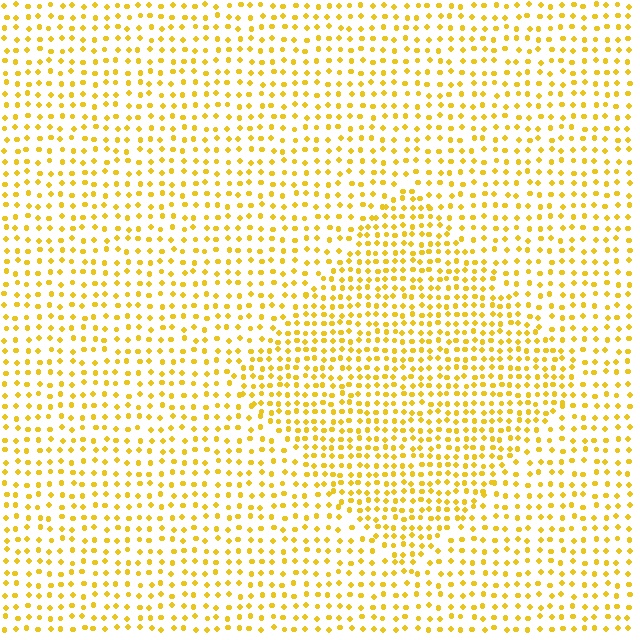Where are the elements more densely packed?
The elements are more densely packed inside the diamond boundary.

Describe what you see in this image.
The image contains small yellow elements arranged at two different densities. A diamond-shaped region is visible where the elements are more densely packed than the surrounding area.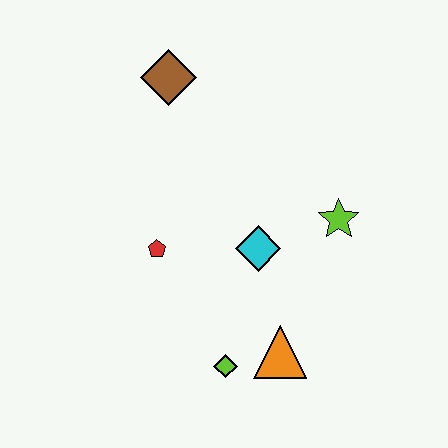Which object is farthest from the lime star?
The brown diamond is farthest from the lime star.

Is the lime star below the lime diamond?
No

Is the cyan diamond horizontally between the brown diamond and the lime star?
Yes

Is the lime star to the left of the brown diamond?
No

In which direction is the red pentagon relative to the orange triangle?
The red pentagon is to the left of the orange triangle.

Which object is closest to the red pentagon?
The cyan diamond is closest to the red pentagon.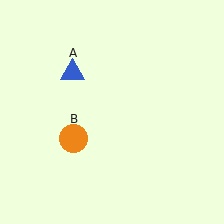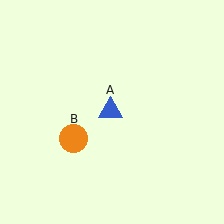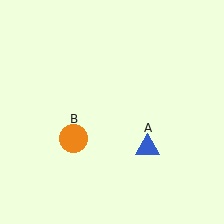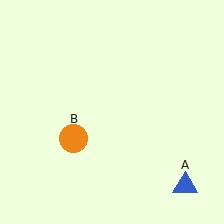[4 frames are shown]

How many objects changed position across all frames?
1 object changed position: blue triangle (object A).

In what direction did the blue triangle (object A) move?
The blue triangle (object A) moved down and to the right.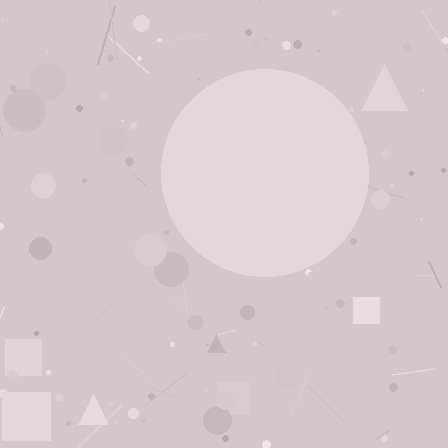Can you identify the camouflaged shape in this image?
The camouflaged shape is a circle.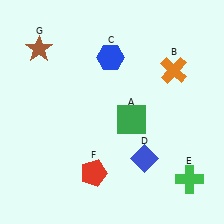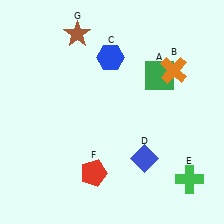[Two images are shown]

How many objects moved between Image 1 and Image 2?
2 objects moved between the two images.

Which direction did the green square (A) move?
The green square (A) moved up.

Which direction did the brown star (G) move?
The brown star (G) moved right.